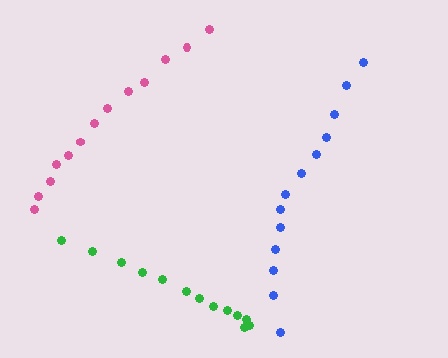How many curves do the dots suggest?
There are 3 distinct paths.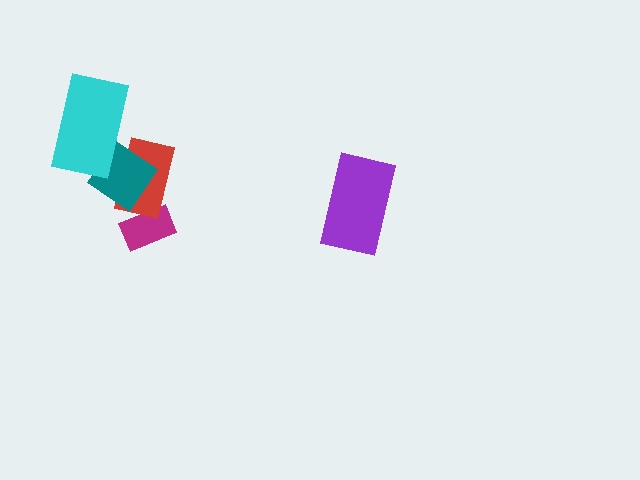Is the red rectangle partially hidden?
Yes, it is partially covered by another shape.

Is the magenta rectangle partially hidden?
Yes, it is partially covered by another shape.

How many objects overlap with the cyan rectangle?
2 objects overlap with the cyan rectangle.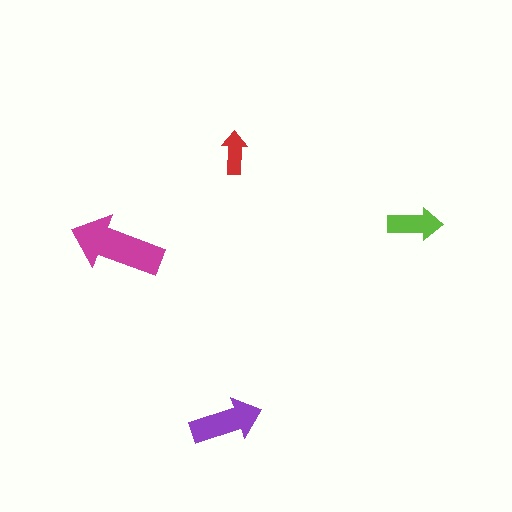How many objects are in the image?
There are 4 objects in the image.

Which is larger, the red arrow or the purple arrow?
The purple one.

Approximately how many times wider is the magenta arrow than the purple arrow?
About 1.5 times wider.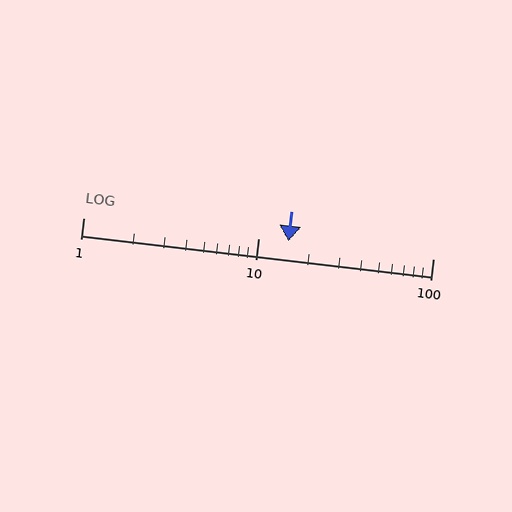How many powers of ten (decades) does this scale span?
The scale spans 2 decades, from 1 to 100.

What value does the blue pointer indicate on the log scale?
The pointer indicates approximately 15.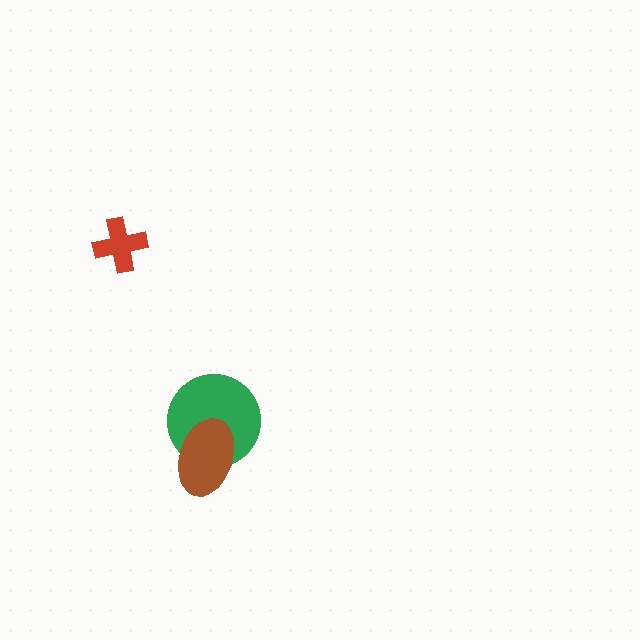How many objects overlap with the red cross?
0 objects overlap with the red cross.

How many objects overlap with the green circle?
1 object overlaps with the green circle.